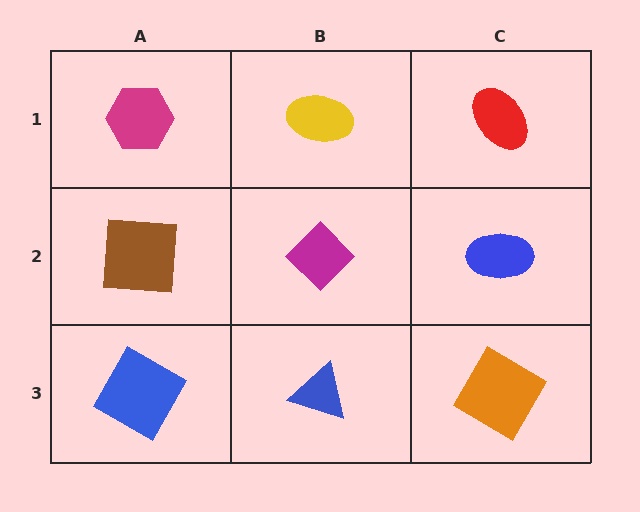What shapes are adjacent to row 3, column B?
A magenta diamond (row 2, column B), a blue square (row 3, column A), an orange diamond (row 3, column C).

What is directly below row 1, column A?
A brown square.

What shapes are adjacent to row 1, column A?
A brown square (row 2, column A), a yellow ellipse (row 1, column B).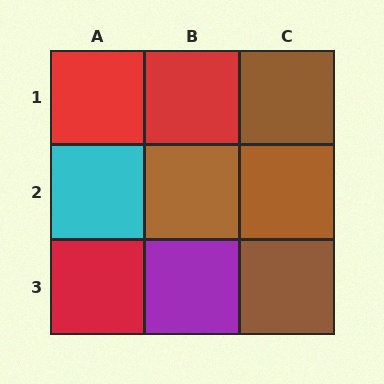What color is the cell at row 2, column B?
Brown.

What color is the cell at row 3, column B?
Purple.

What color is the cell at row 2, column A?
Cyan.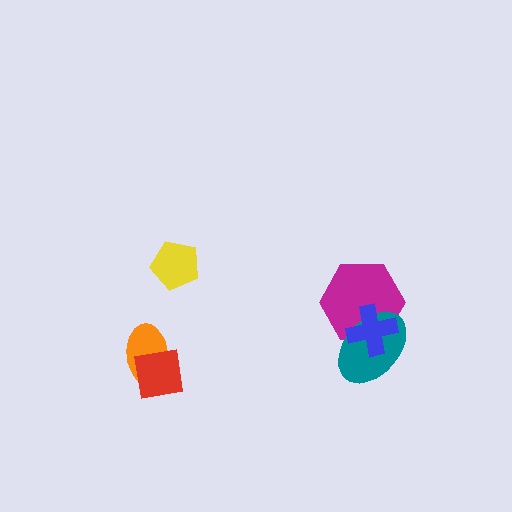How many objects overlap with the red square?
1 object overlaps with the red square.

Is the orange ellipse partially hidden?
Yes, it is partially covered by another shape.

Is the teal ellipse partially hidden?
Yes, it is partially covered by another shape.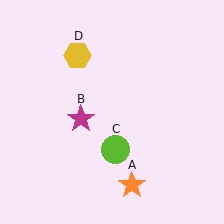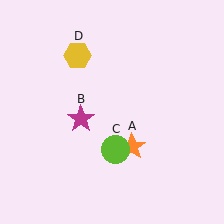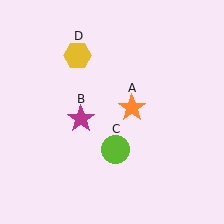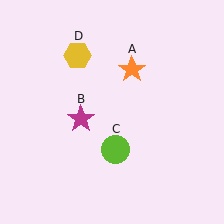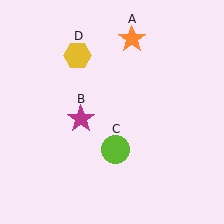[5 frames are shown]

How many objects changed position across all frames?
1 object changed position: orange star (object A).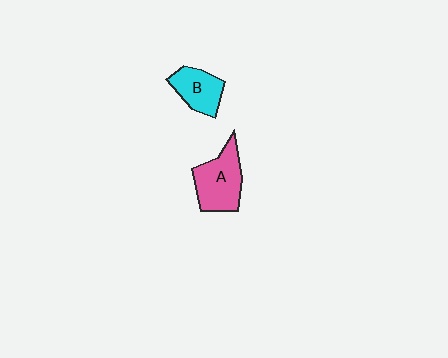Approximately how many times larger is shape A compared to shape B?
Approximately 1.4 times.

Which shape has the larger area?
Shape A (pink).